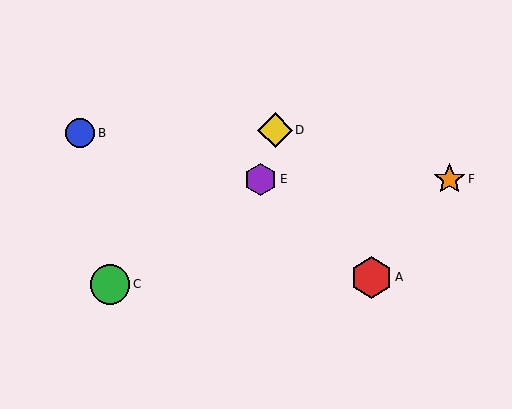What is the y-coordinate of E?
Object E is at y≈179.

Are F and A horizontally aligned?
No, F is at y≈179 and A is at y≈277.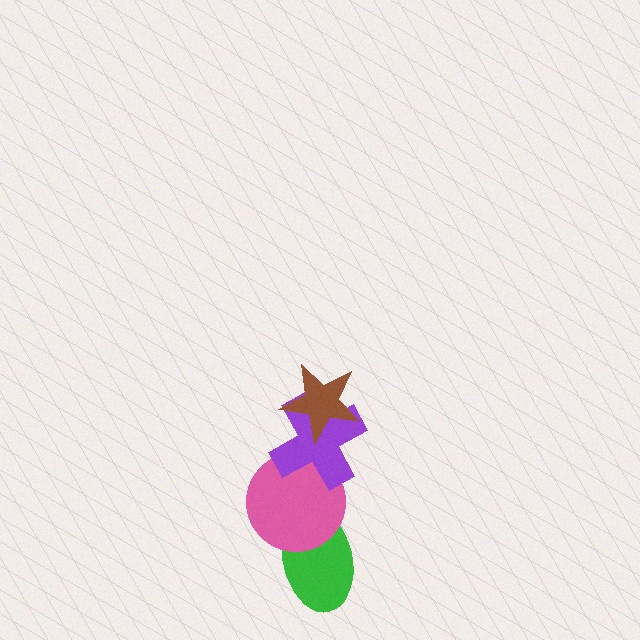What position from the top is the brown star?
The brown star is 1st from the top.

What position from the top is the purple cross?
The purple cross is 2nd from the top.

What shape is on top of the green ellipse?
The pink circle is on top of the green ellipse.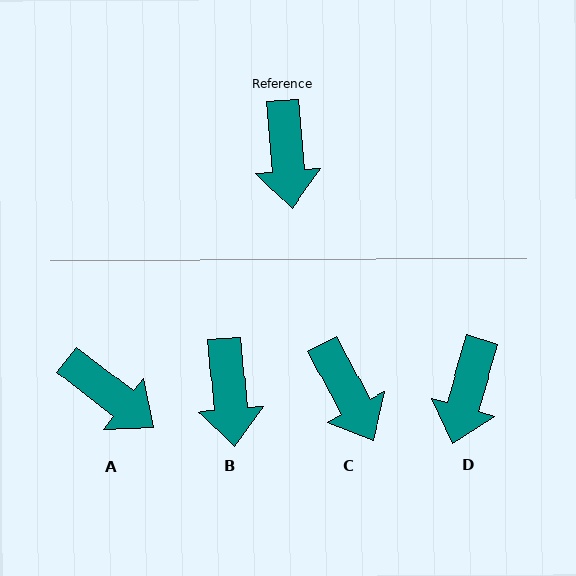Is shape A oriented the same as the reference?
No, it is off by about 47 degrees.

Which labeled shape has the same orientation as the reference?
B.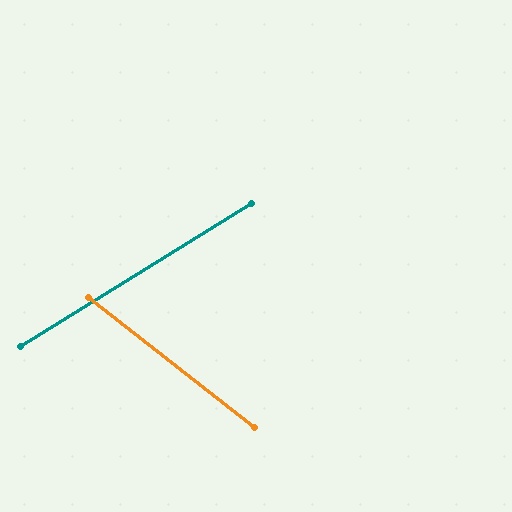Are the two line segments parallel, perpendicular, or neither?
Neither parallel nor perpendicular — they differ by about 70°.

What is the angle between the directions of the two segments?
Approximately 70 degrees.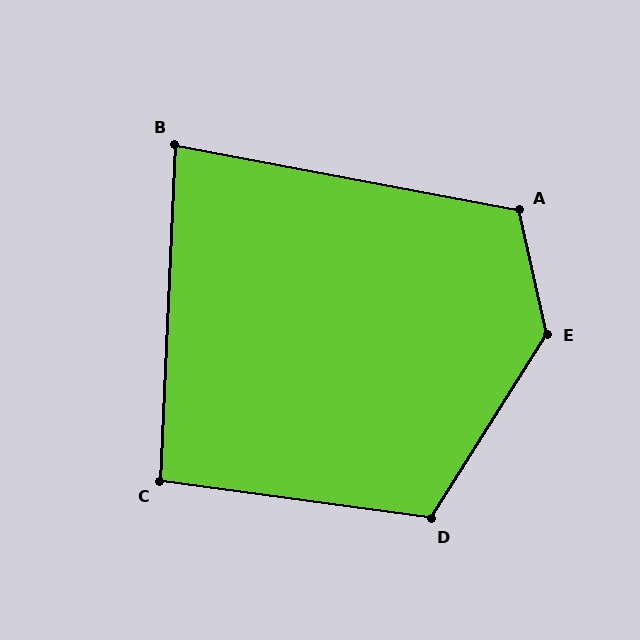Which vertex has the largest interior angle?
E, at approximately 135 degrees.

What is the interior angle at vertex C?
Approximately 95 degrees (obtuse).